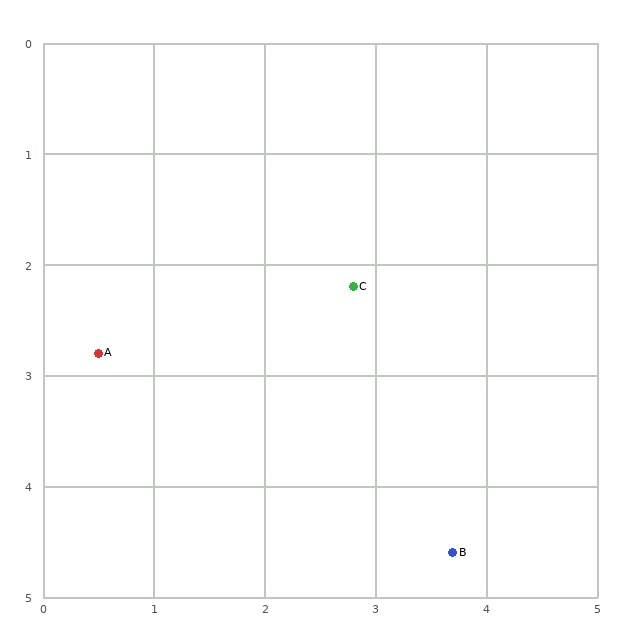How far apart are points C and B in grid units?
Points C and B are about 2.6 grid units apart.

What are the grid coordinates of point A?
Point A is at approximately (0.5, 2.8).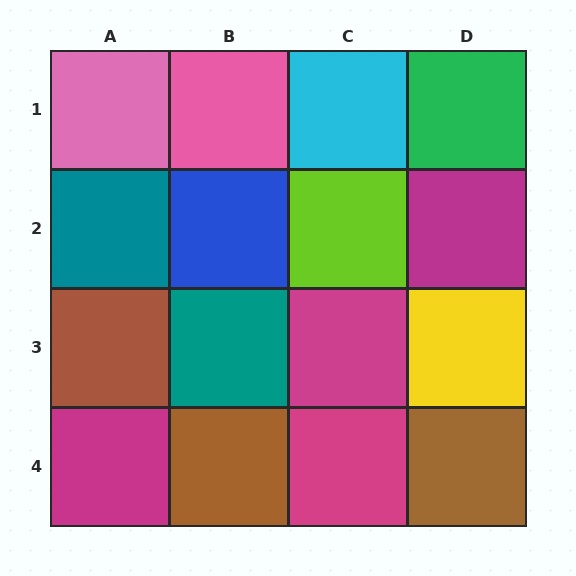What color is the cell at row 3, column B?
Teal.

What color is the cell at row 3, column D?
Yellow.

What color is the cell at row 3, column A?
Brown.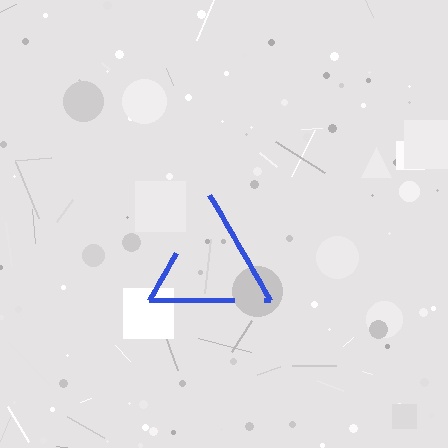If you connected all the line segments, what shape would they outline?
They would outline a triangle.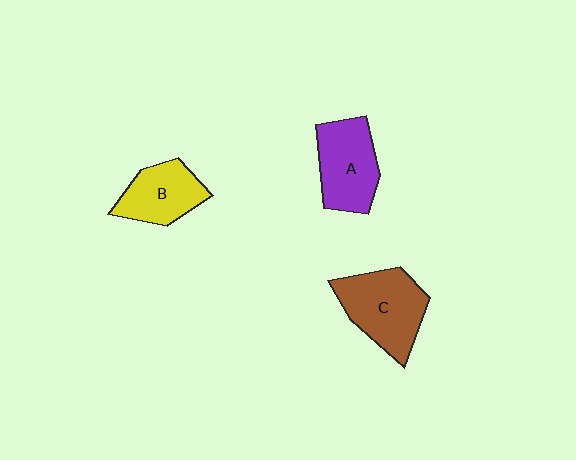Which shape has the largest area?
Shape C (brown).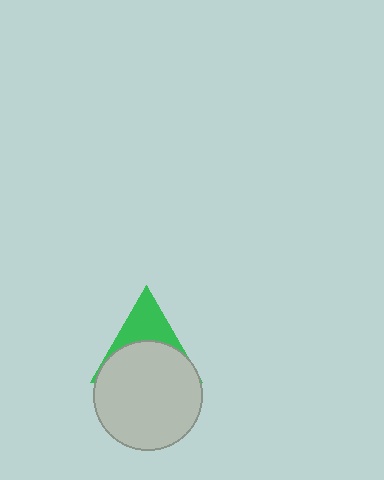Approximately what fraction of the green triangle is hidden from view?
Roughly 61% of the green triangle is hidden behind the light gray circle.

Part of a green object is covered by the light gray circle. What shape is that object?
It is a triangle.